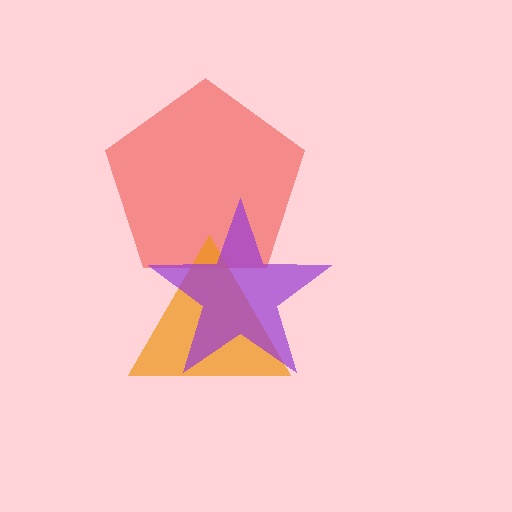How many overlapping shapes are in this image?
There are 3 overlapping shapes in the image.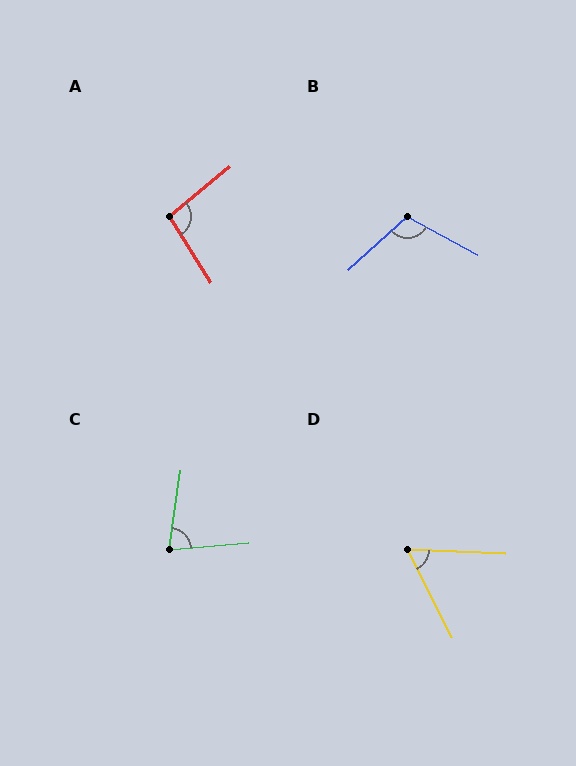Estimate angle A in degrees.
Approximately 97 degrees.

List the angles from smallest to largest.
D (61°), C (77°), A (97°), B (110°).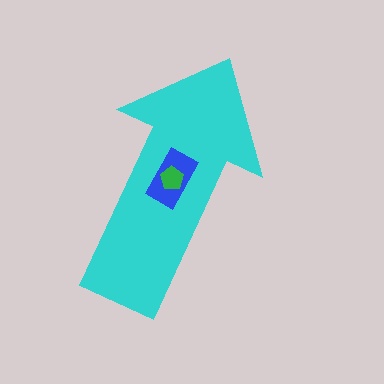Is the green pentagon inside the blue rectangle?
Yes.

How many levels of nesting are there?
3.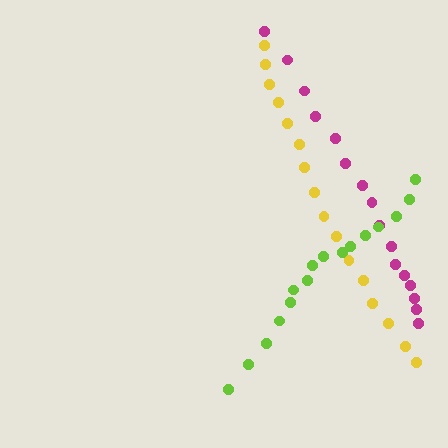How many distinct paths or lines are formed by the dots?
There are 3 distinct paths.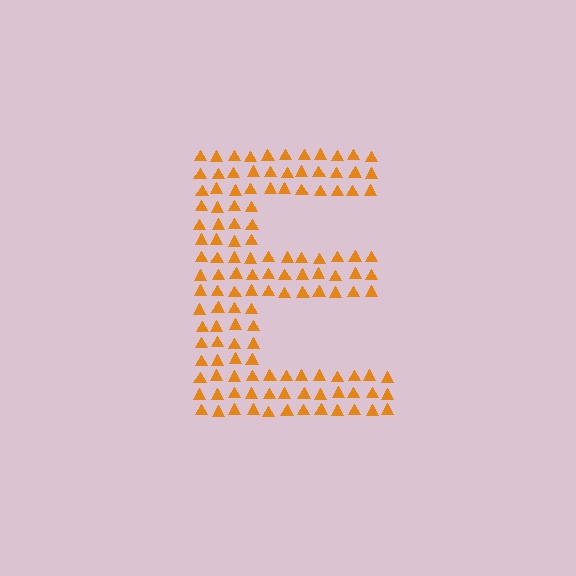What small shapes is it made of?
It is made of small triangles.